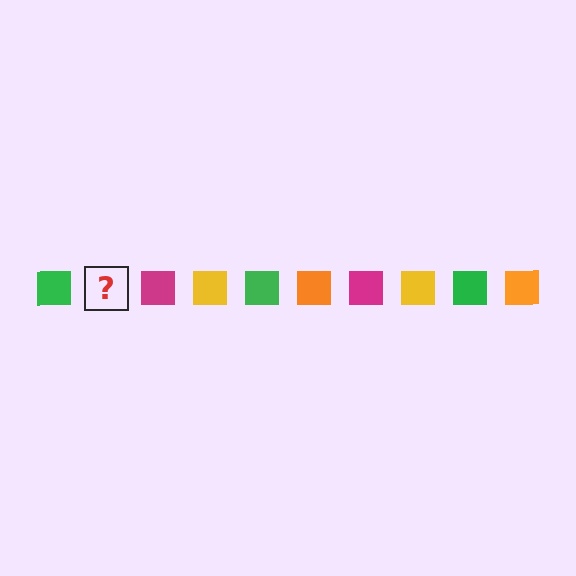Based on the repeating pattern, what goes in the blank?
The blank should be an orange square.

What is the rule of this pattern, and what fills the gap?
The rule is that the pattern cycles through green, orange, magenta, yellow squares. The gap should be filled with an orange square.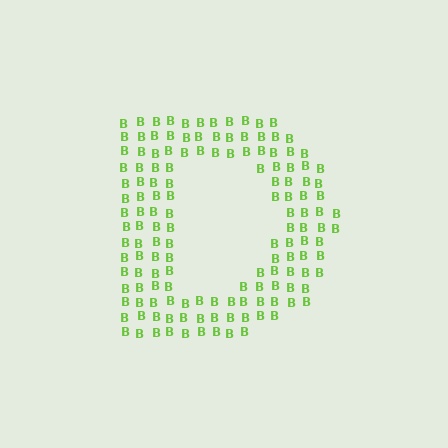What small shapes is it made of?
It is made of small letter B's.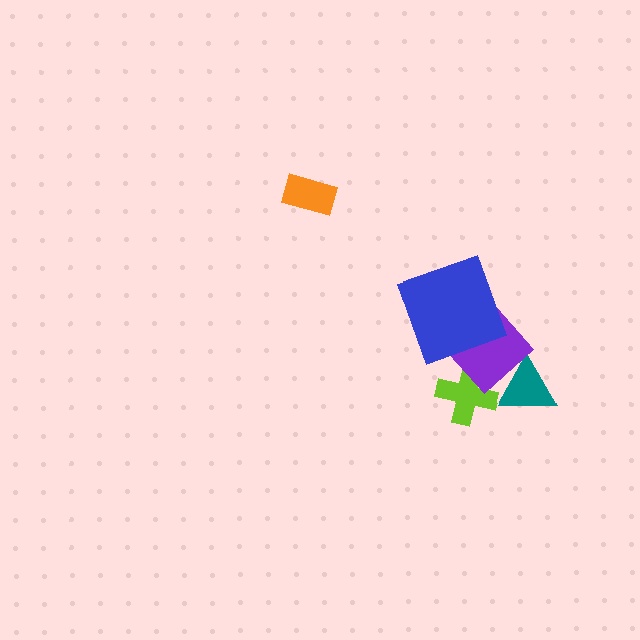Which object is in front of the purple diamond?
The blue square is in front of the purple diamond.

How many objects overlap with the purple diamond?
3 objects overlap with the purple diamond.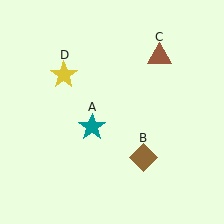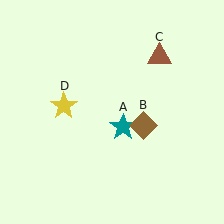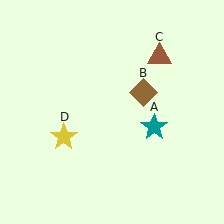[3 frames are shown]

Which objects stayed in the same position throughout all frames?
Brown triangle (object C) remained stationary.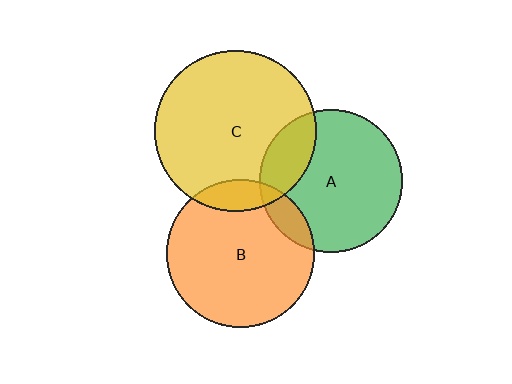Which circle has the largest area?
Circle C (yellow).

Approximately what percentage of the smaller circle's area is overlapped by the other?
Approximately 10%.